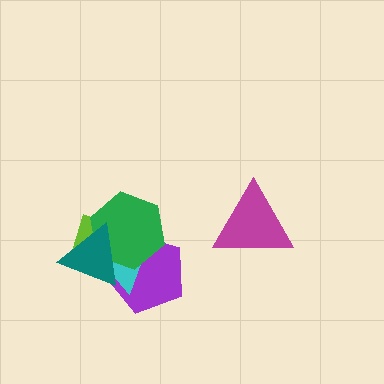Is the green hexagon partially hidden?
Yes, it is partially covered by another shape.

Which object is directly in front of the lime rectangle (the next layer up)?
The purple pentagon is directly in front of the lime rectangle.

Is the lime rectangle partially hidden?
Yes, it is partially covered by another shape.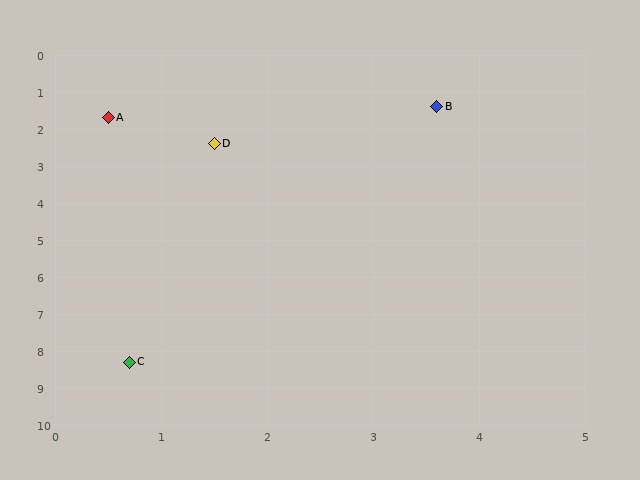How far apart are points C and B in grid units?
Points C and B are about 7.5 grid units apart.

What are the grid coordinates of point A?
Point A is at approximately (0.5, 1.7).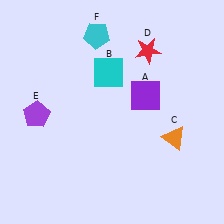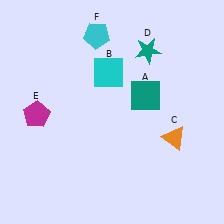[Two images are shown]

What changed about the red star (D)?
In Image 1, D is red. In Image 2, it changed to teal.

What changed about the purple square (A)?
In Image 1, A is purple. In Image 2, it changed to teal.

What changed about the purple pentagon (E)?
In Image 1, E is purple. In Image 2, it changed to magenta.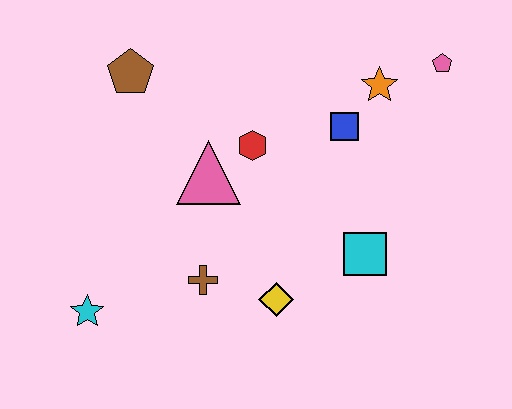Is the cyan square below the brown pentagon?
Yes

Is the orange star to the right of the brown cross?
Yes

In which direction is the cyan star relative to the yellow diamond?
The cyan star is to the left of the yellow diamond.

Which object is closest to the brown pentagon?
The pink triangle is closest to the brown pentagon.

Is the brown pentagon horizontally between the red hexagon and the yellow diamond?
No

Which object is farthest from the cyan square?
The brown pentagon is farthest from the cyan square.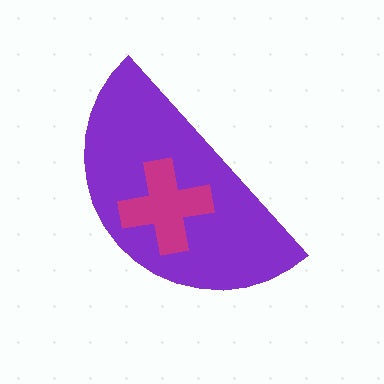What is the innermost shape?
The magenta cross.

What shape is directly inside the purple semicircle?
The magenta cross.